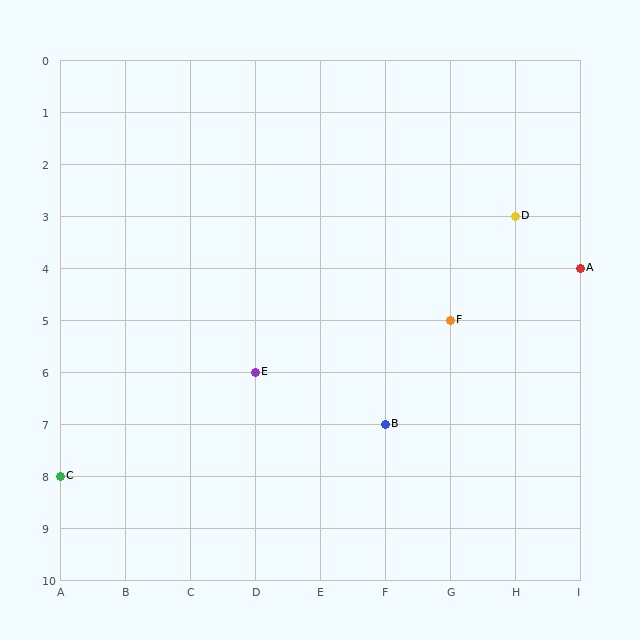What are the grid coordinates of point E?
Point E is at grid coordinates (D, 6).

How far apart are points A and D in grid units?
Points A and D are 1 column and 1 row apart (about 1.4 grid units diagonally).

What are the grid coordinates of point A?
Point A is at grid coordinates (I, 4).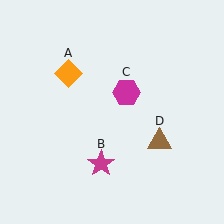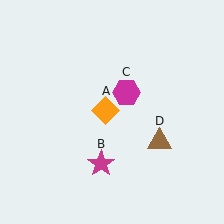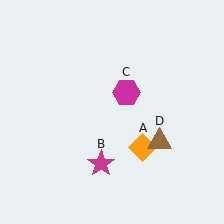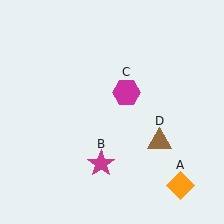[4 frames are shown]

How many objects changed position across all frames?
1 object changed position: orange diamond (object A).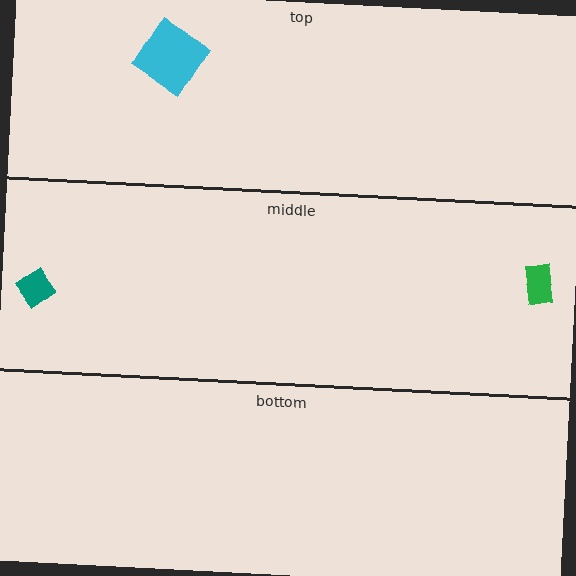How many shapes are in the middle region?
2.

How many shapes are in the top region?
1.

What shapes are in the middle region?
The green rectangle, the teal diamond.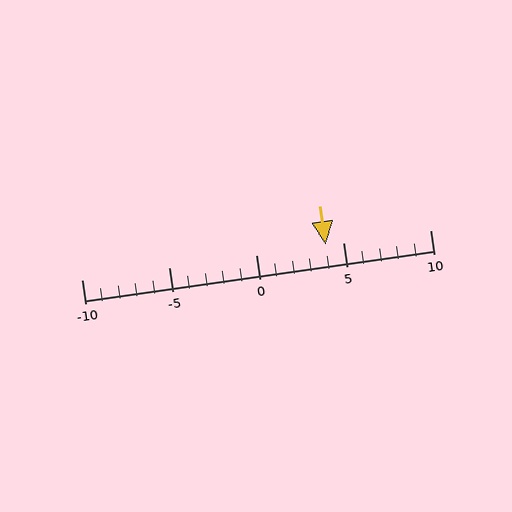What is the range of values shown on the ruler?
The ruler shows values from -10 to 10.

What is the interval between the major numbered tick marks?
The major tick marks are spaced 5 units apart.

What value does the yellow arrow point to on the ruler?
The yellow arrow points to approximately 4.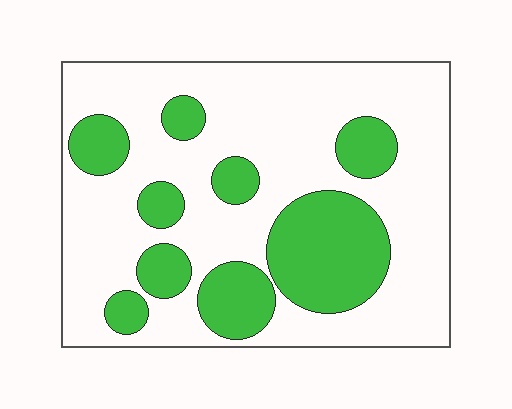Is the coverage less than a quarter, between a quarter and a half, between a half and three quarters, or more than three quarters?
Between a quarter and a half.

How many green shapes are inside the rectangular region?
9.